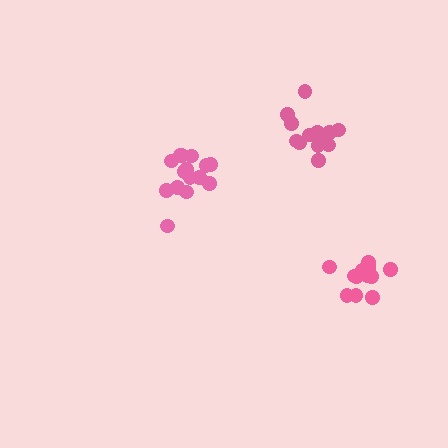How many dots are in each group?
Group 1: 13 dots, Group 2: 12 dots, Group 3: 15 dots (40 total).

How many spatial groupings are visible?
There are 3 spatial groupings.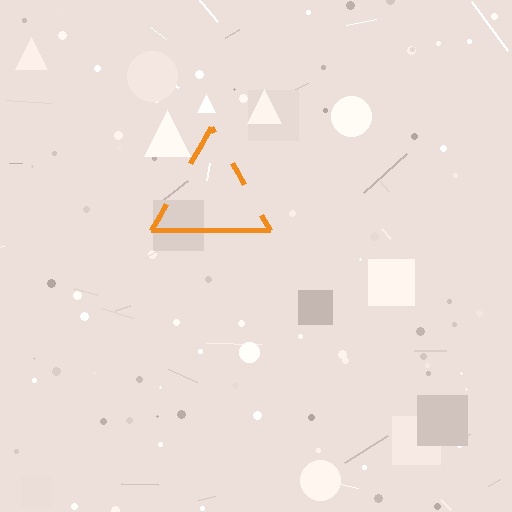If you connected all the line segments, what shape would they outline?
They would outline a triangle.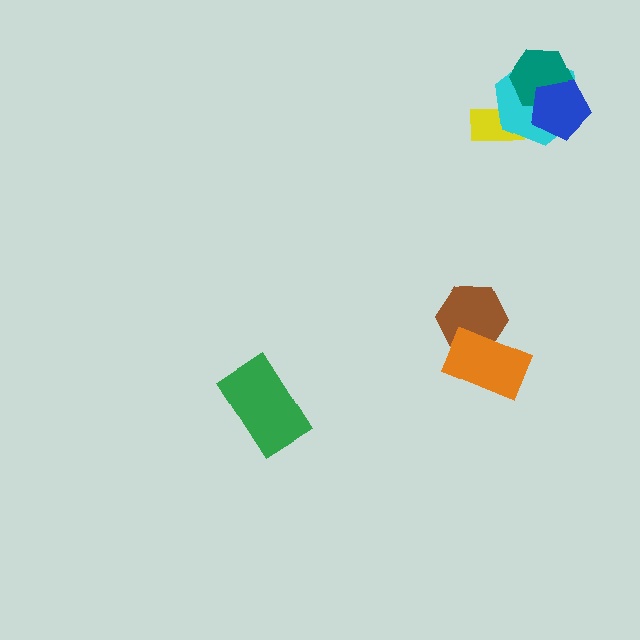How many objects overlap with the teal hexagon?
2 objects overlap with the teal hexagon.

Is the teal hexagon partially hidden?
Yes, it is partially covered by another shape.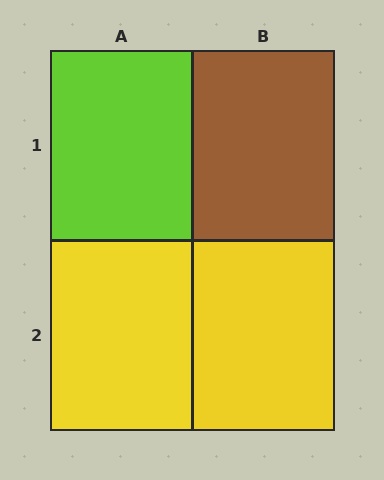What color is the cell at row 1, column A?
Lime.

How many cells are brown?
1 cell is brown.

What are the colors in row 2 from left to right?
Yellow, yellow.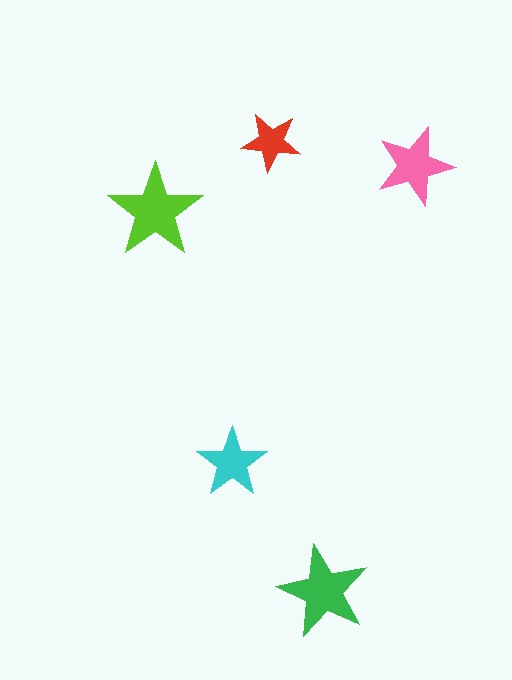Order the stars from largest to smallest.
the lime one, the green one, the pink one, the cyan one, the red one.